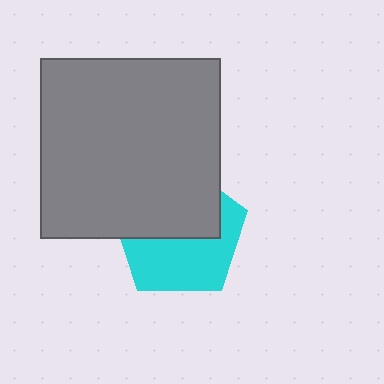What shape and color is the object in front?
The object in front is a gray square.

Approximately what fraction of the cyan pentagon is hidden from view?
Roughly 50% of the cyan pentagon is hidden behind the gray square.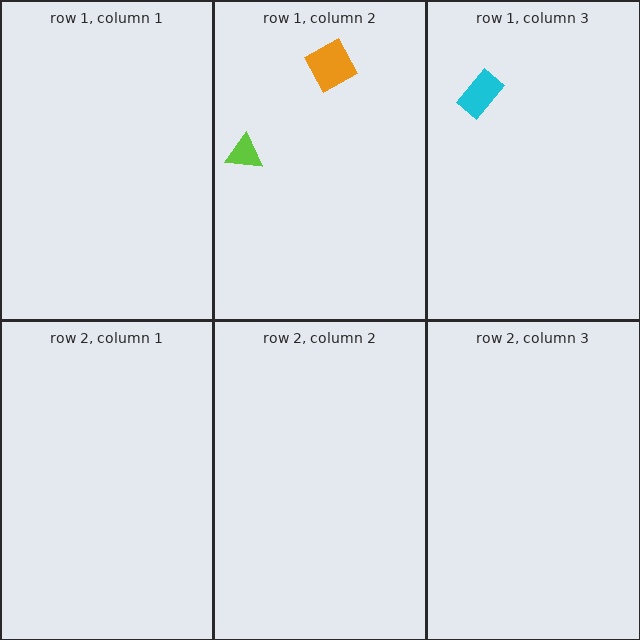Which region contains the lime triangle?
The row 1, column 2 region.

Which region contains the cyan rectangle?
The row 1, column 3 region.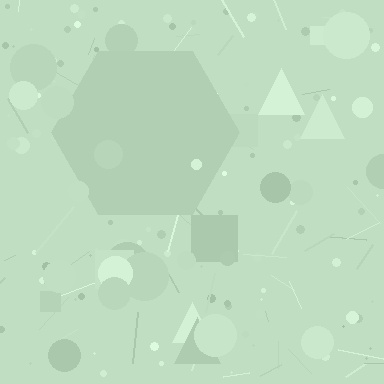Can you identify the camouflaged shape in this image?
The camouflaged shape is a hexagon.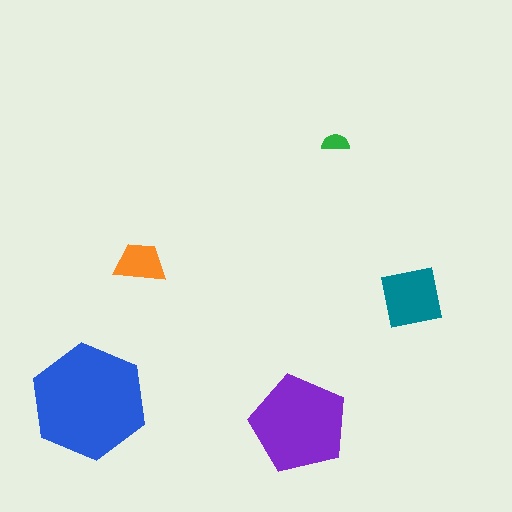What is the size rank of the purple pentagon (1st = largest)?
2nd.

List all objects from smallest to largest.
The green semicircle, the orange trapezoid, the teal square, the purple pentagon, the blue hexagon.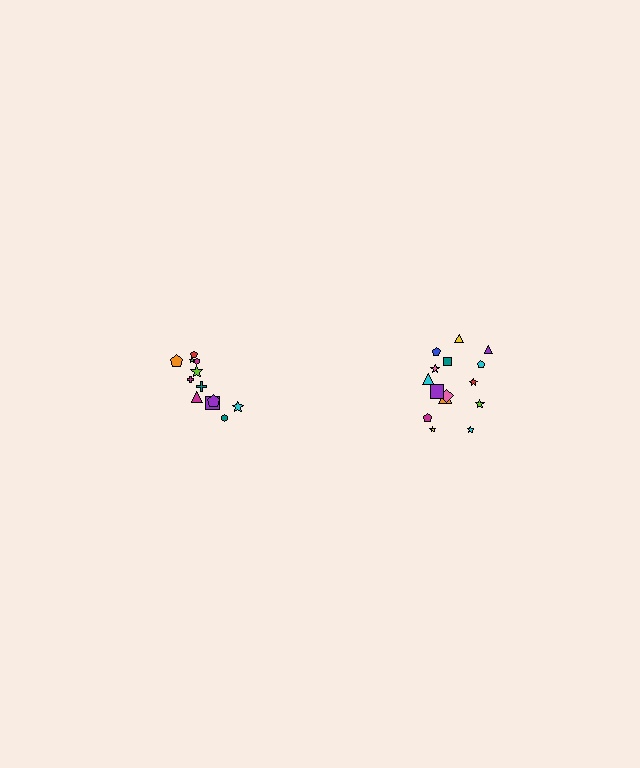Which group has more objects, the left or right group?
The right group.